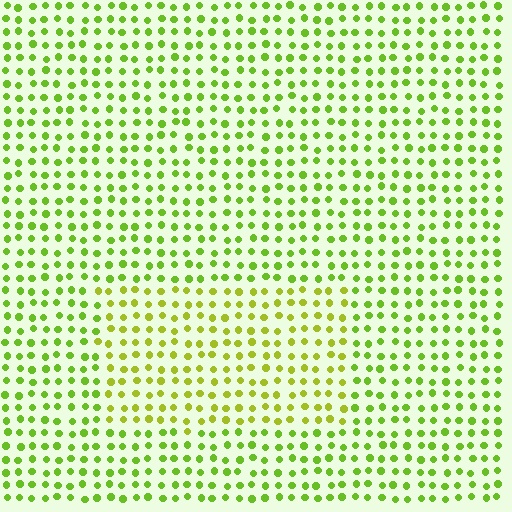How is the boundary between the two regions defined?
The boundary is defined purely by a slight shift in hue (about 23 degrees). Spacing, size, and orientation are identical on both sides.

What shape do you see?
I see a rectangle.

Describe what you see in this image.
The image is filled with small lime elements in a uniform arrangement. A rectangle-shaped region is visible where the elements are tinted to a slightly different hue, forming a subtle color boundary.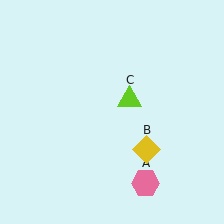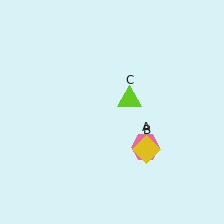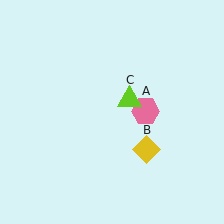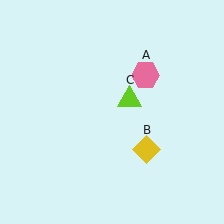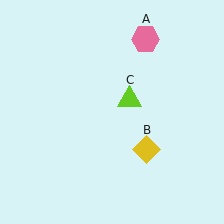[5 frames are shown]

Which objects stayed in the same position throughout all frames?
Yellow diamond (object B) and lime triangle (object C) remained stationary.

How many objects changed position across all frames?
1 object changed position: pink hexagon (object A).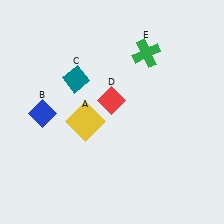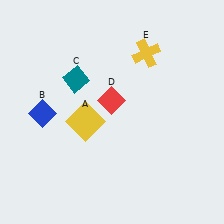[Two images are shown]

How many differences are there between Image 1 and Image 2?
There is 1 difference between the two images.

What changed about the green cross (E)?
In Image 1, E is green. In Image 2, it changed to yellow.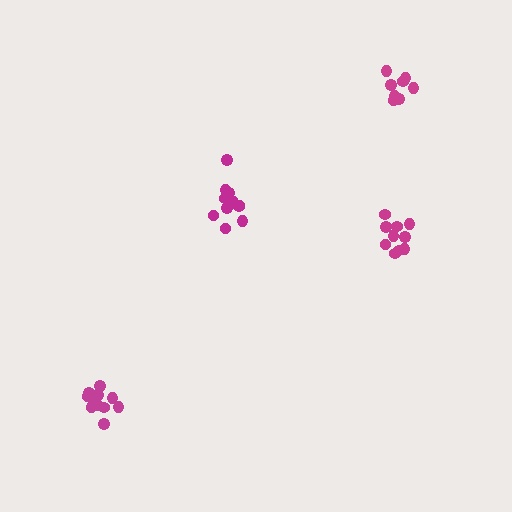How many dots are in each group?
Group 1: 12 dots, Group 2: 10 dots, Group 3: 9 dots, Group 4: 12 dots (43 total).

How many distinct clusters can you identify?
There are 4 distinct clusters.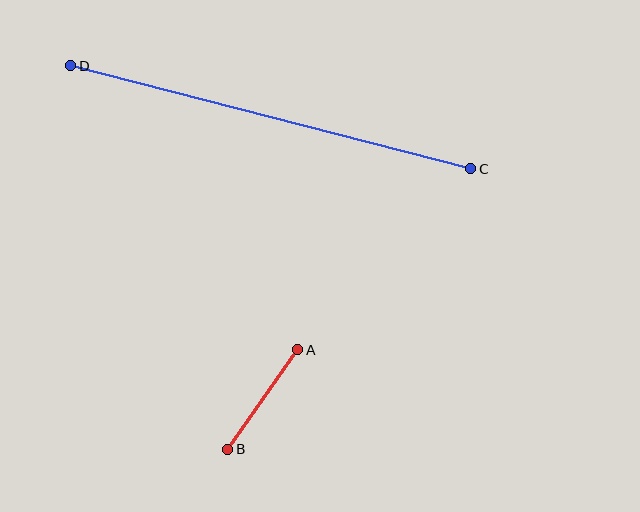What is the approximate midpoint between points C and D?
The midpoint is at approximately (271, 117) pixels.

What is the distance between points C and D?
The distance is approximately 413 pixels.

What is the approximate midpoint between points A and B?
The midpoint is at approximately (263, 400) pixels.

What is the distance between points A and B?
The distance is approximately 122 pixels.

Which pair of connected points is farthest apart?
Points C and D are farthest apart.